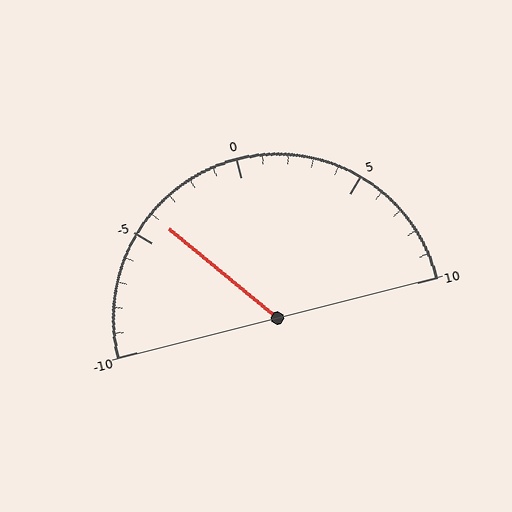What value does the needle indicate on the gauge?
The needle indicates approximately -4.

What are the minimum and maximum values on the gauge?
The gauge ranges from -10 to 10.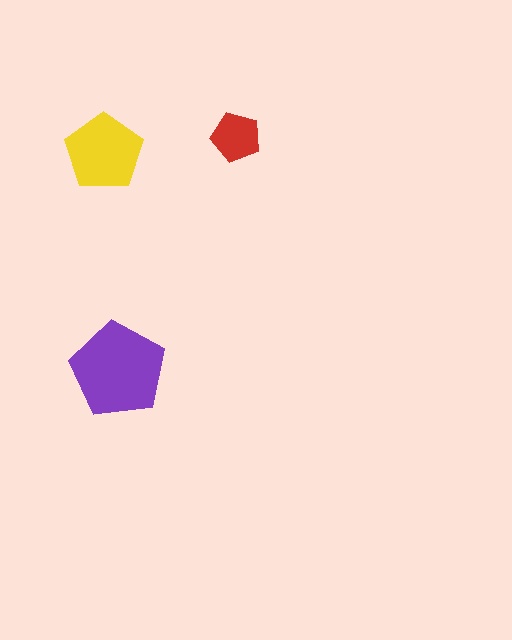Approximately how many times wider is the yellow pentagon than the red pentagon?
About 1.5 times wider.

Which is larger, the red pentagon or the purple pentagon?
The purple one.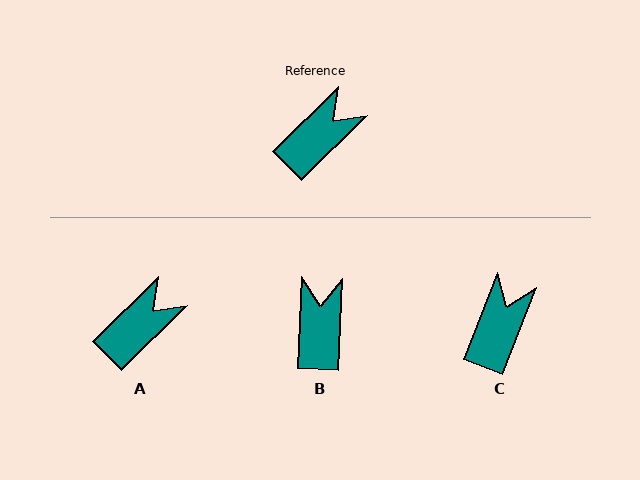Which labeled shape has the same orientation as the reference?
A.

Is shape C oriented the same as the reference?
No, it is off by about 24 degrees.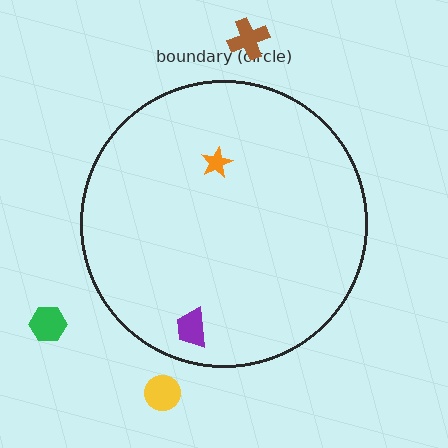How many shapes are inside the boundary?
2 inside, 3 outside.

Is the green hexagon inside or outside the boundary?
Outside.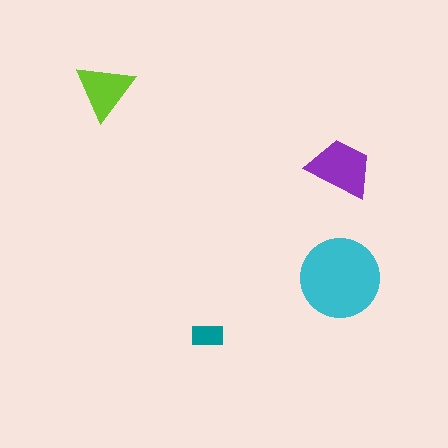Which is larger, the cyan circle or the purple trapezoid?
The cyan circle.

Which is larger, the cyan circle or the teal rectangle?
The cyan circle.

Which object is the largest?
The cyan circle.